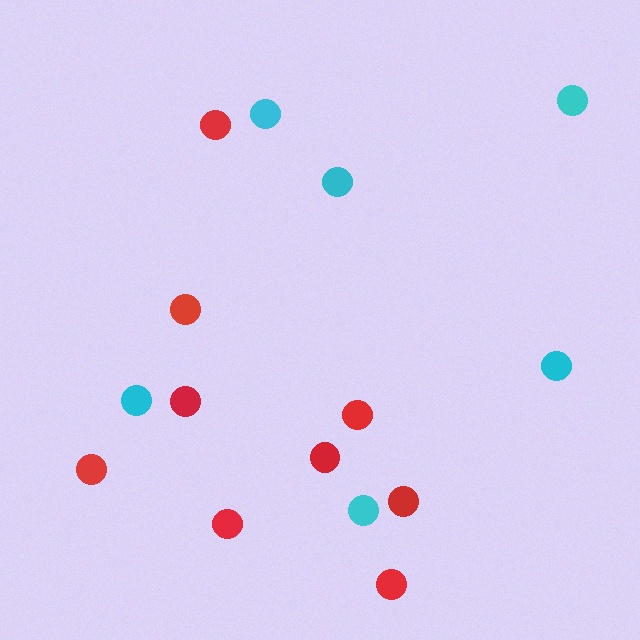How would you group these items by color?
There are 2 groups: one group of cyan circles (6) and one group of red circles (9).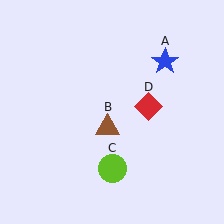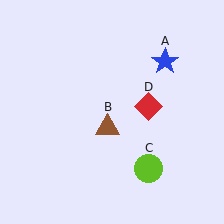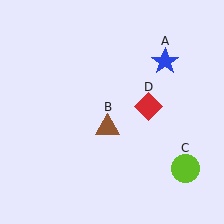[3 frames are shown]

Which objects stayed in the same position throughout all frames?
Blue star (object A) and brown triangle (object B) and red diamond (object D) remained stationary.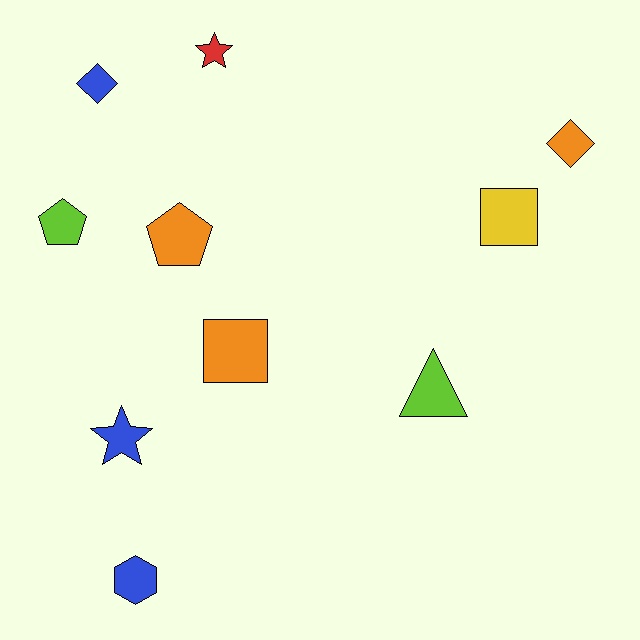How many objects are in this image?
There are 10 objects.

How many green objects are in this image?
There are no green objects.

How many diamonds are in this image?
There are 2 diamonds.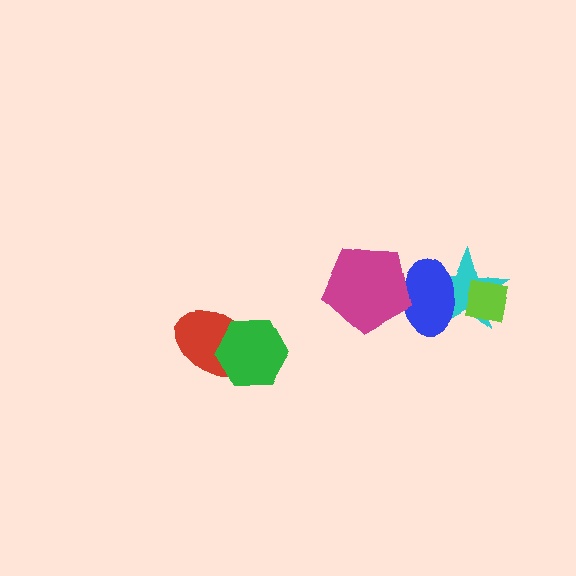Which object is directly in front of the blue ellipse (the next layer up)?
The magenta pentagon is directly in front of the blue ellipse.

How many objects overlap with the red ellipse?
1 object overlaps with the red ellipse.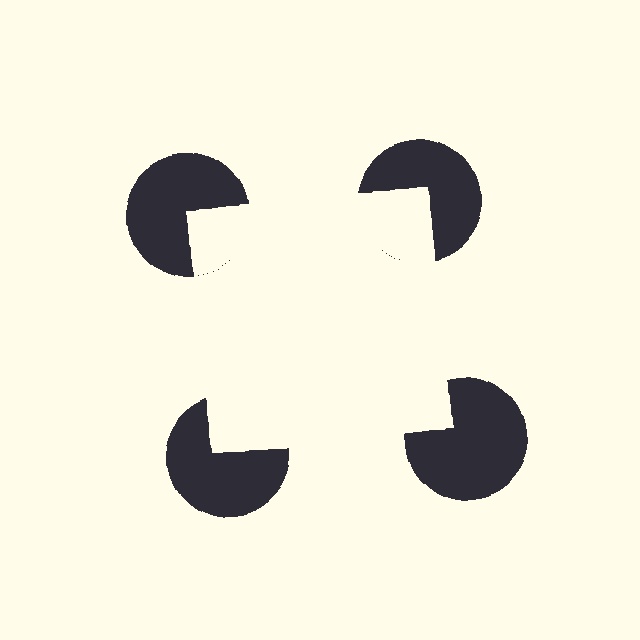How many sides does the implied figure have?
4 sides.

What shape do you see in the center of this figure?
An illusory square — its edges are inferred from the aligned wedge cuts in the pac-man discs, not physically drawn.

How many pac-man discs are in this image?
There are 4 — one at each vertex of the illusory square.